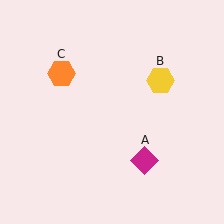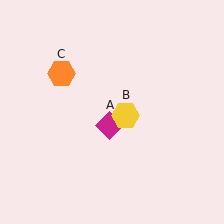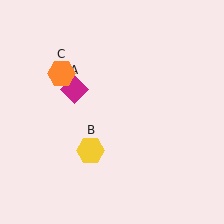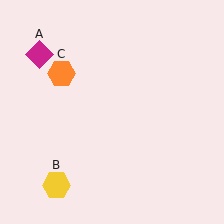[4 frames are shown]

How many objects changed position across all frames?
2 objects changed position: magenta diamond (object A), yellow hexagon (object B).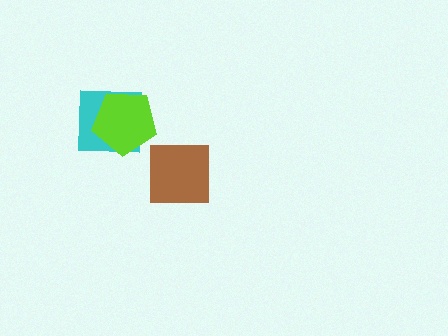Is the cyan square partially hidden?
Yes, it is partially covered by another shape.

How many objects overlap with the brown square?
0 objects overlap with the brown square.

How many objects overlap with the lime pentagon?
1 object overlaps with the lime pentagon.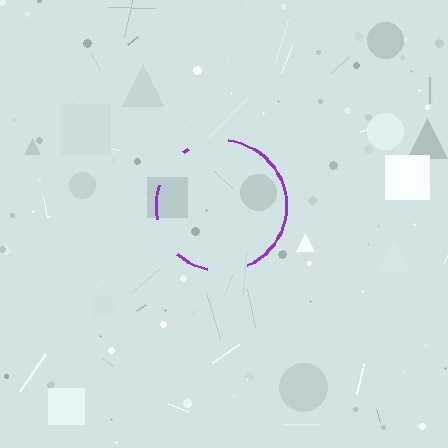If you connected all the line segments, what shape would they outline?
They would outline a circle.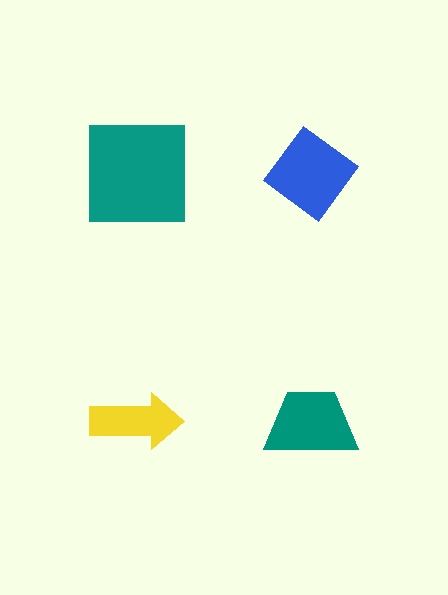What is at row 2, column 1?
A yellow arrow.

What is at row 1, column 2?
A blue diamond.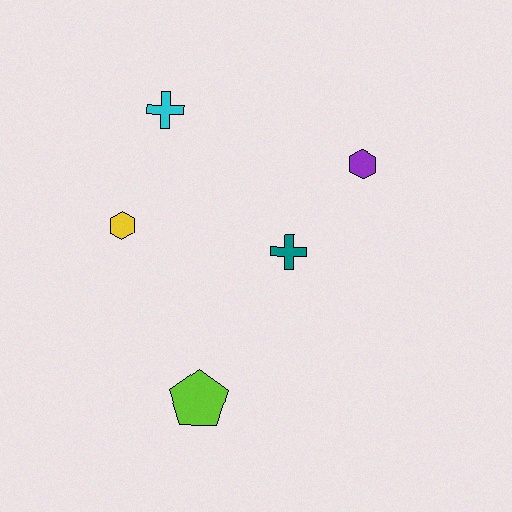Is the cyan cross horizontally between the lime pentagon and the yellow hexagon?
Yes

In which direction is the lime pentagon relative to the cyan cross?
The lime pentagon is below the cyan cross.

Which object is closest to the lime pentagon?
The teal cross is closest to the lime pentagon.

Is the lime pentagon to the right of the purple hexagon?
No